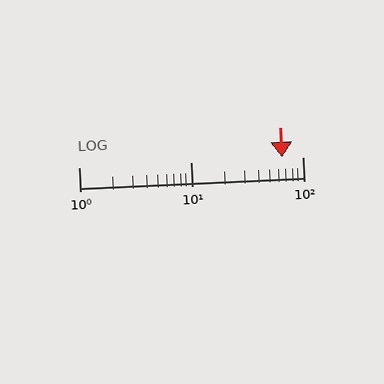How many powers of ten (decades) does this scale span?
The scale spans 2 decades, from 1 to 100.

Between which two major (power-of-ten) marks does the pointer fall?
The pointer is between 10 and 100.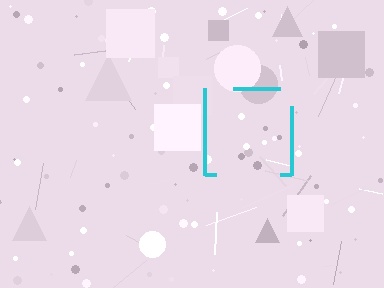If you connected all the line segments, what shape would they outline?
They would outline a square.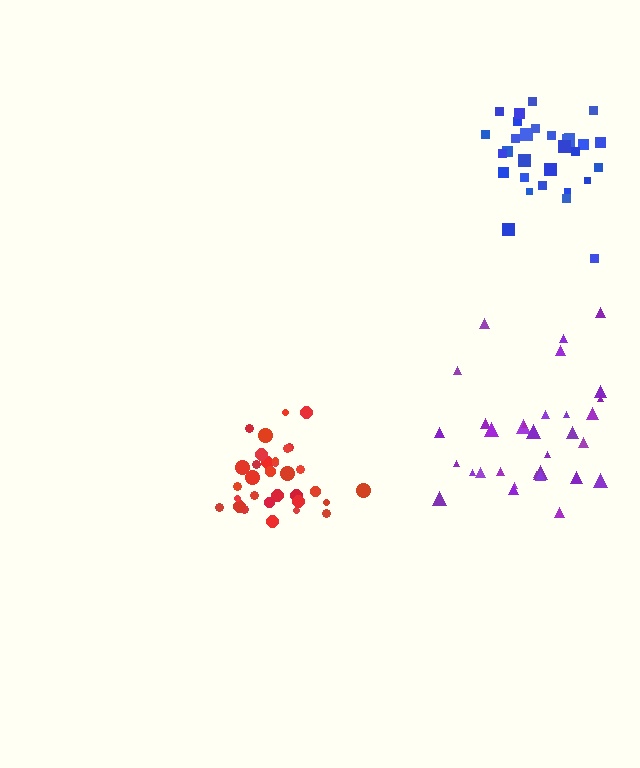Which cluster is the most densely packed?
Red.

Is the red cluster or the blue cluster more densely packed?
Red.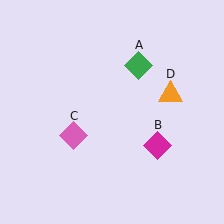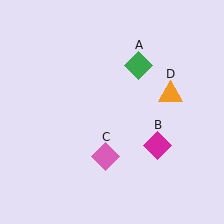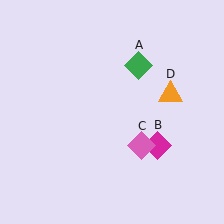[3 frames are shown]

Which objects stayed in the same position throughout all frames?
Green diamond (object A) and magenta diamond (object B) and orange triangle (object D) remained stationary.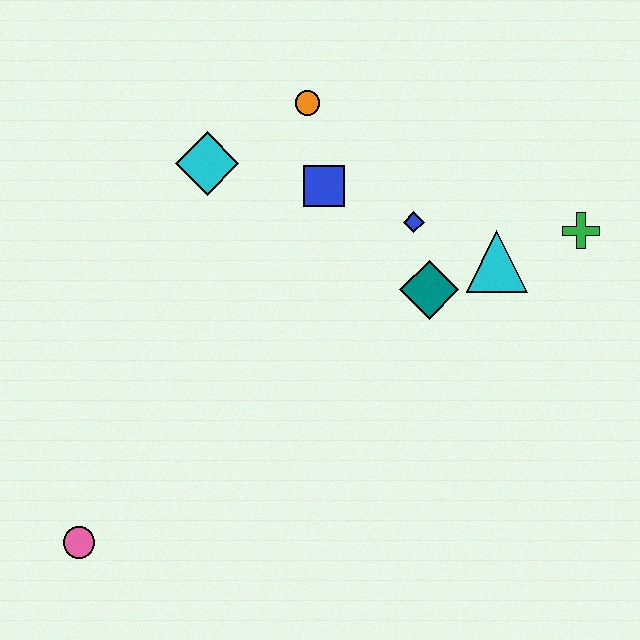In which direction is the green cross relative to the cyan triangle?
The green cross is to the right of the cyan triangle.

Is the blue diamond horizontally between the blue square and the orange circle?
No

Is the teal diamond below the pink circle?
No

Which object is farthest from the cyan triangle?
The pink circle is farthest from the cyan triangle.